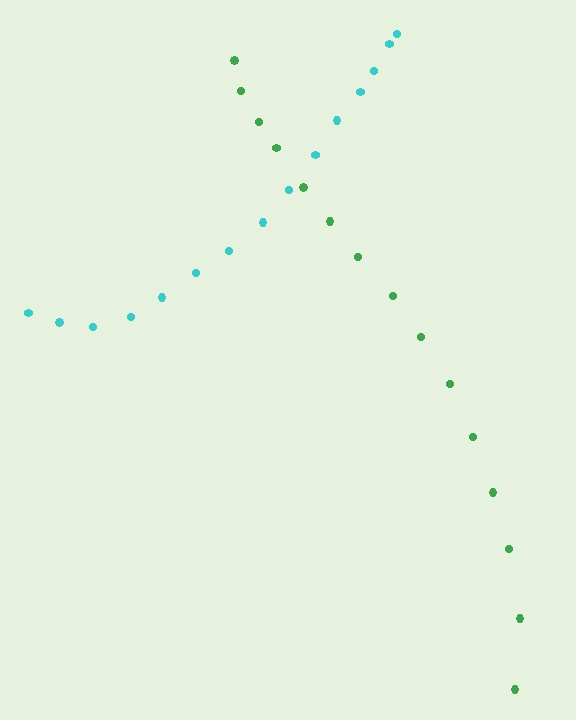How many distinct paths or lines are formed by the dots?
There are 2 distinct paths.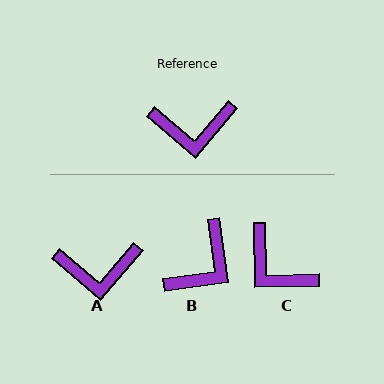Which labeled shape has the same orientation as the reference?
A.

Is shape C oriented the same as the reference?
No, it is off by about 48 degrees.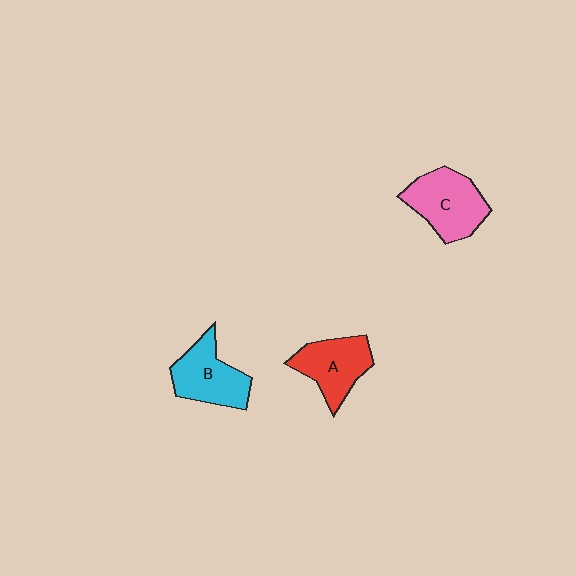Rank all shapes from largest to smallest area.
From largest to smallest: C (pink), B (cyan), A (red).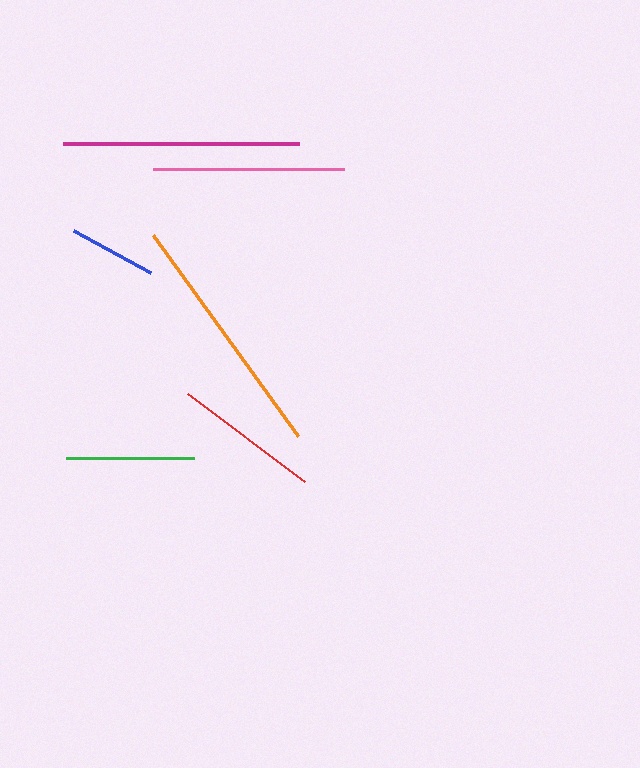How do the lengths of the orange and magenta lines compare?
The orange and magenta lines are approximately the same length.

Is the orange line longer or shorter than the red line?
The orange line is longer than the red line.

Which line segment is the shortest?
The blue line is the shortest at approximately 88 pixels.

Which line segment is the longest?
The orange line is the longest at approximately 248 pixels.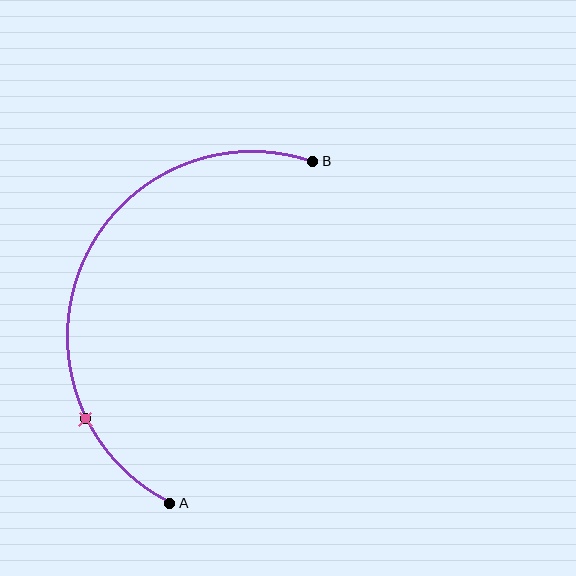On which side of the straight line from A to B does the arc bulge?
The arc bulges to the left of the straight line connecting A and B.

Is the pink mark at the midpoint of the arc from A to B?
No. The pink mark lies on the arc but is closer to endpoint A. The arc midpoint would be at the point on the curve equidistant along the arc from both A and B.